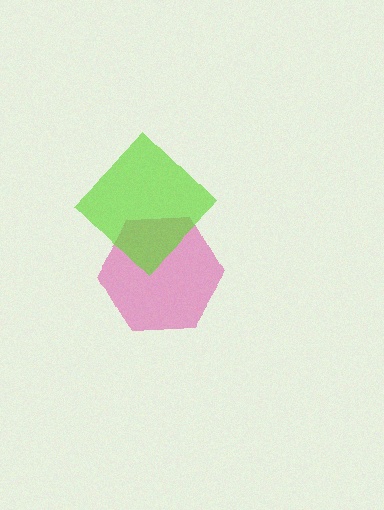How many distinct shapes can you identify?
There are 2 distinct shapes: a magenta hexagon, a lime diamond.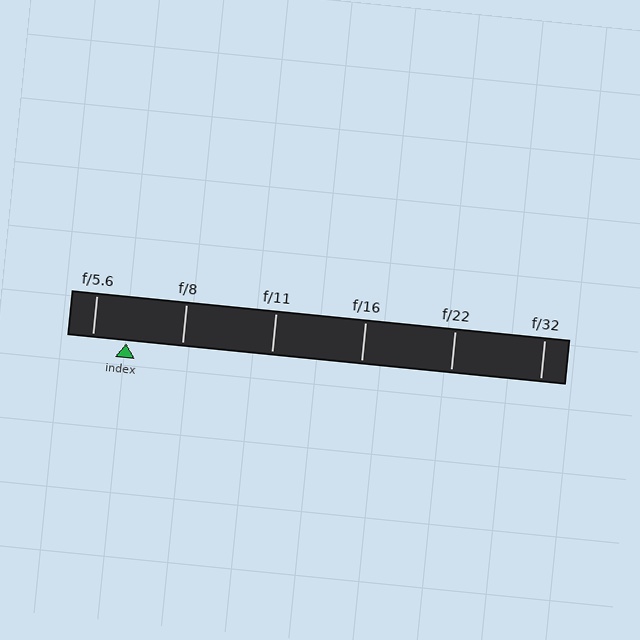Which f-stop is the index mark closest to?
The index mark is closest to f/5.6.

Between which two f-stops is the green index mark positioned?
The index mark is between f/5.6 and f/8.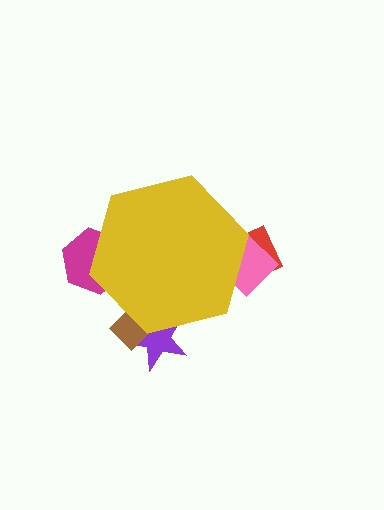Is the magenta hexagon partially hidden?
Yes, the magenta hexagon is partially hidden behind the yellow hexagon.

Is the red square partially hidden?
Yes, the red square is partially hidden behind the yellow hexagon.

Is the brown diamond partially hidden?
Yes, the brown diamond is partially hidden behind the yellow hexagon.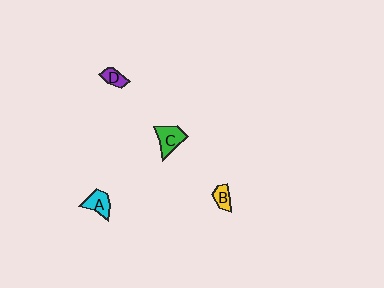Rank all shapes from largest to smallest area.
From largest to smallest: C (green), A (cyan), B (yellow), D (purple).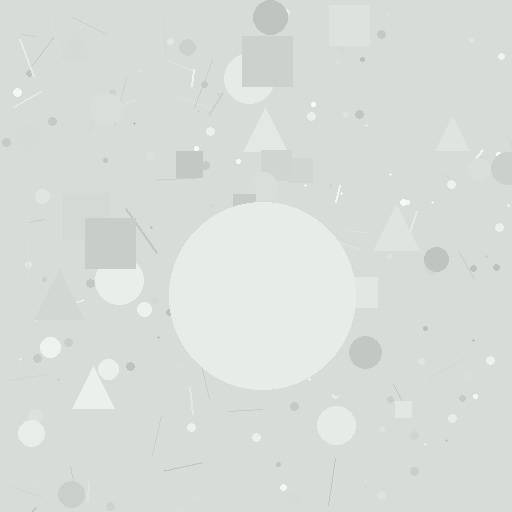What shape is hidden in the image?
A circle is hidden in the image.